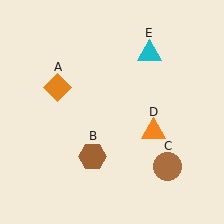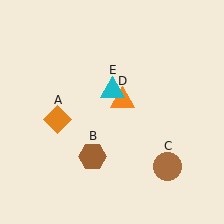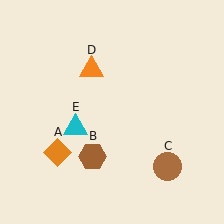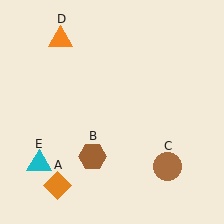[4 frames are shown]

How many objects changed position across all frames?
3 objects changed position: orange diamond (object A), orange triangle (object D), cyan triangle (object E).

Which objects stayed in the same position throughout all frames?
Brown hexagon (object B) and brown circle (object C) remained stationary.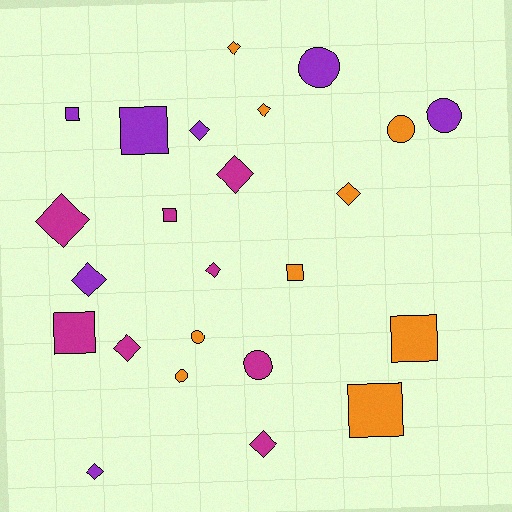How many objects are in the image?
There are 24 objects.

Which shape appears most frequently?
Diamond, with 11 objects.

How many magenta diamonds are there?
There are 5 magenta diamonds.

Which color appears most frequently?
Orange, with 9 objects.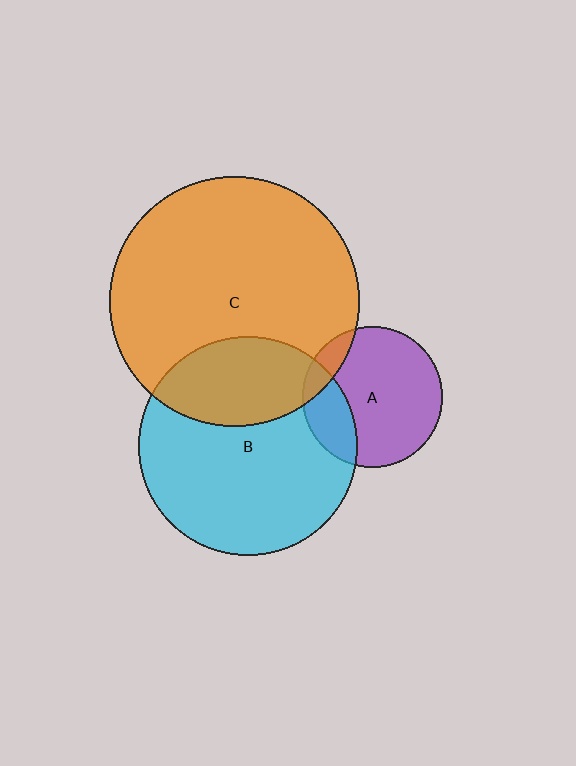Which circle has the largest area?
Circle C (orange).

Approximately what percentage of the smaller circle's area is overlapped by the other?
Approximately 25%.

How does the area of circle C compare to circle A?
Approximately 3.2 times.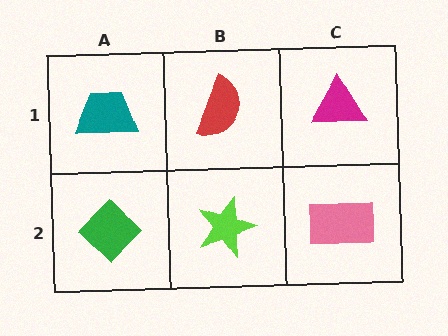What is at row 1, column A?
A teal trapezoid.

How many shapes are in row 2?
3 shapes.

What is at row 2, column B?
A lime star.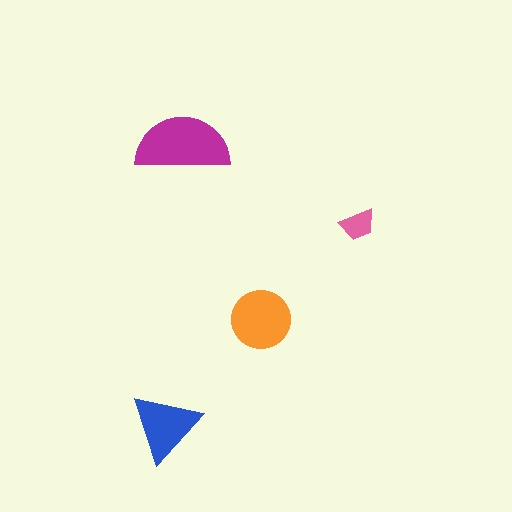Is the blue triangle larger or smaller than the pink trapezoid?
Larger.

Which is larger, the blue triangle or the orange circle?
The orange circle.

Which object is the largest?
The magenta semicircle.